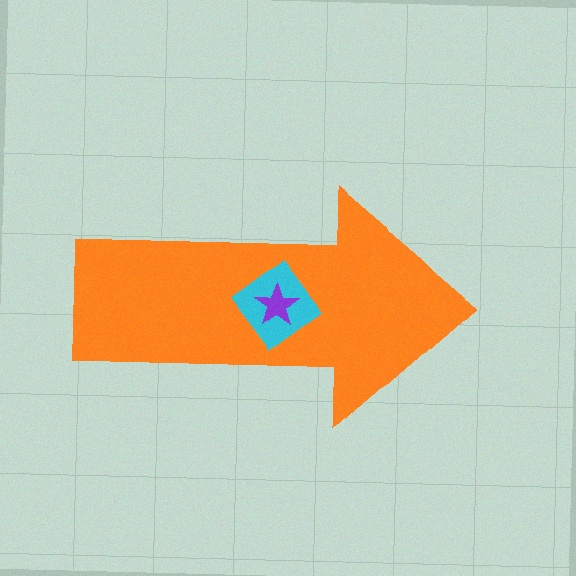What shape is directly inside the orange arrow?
The cyan diamond.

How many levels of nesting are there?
3.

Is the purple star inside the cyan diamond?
Yes.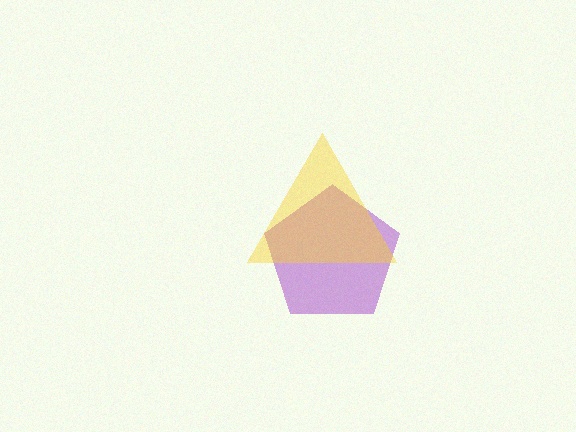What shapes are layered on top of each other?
The layered shapes are: a purple pentagon, a yellow triangle.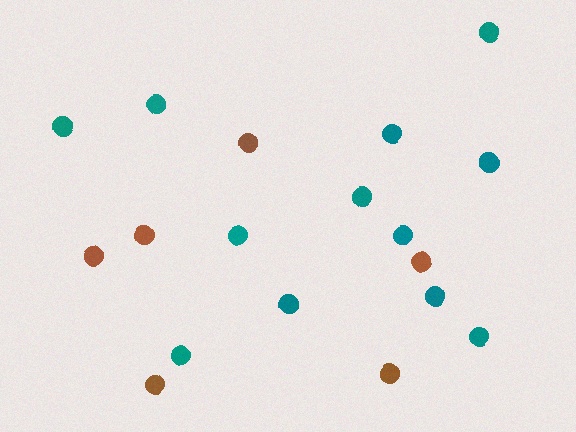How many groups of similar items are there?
There are 2 groups: one group of teal circles (12) and one group of brown circles (6).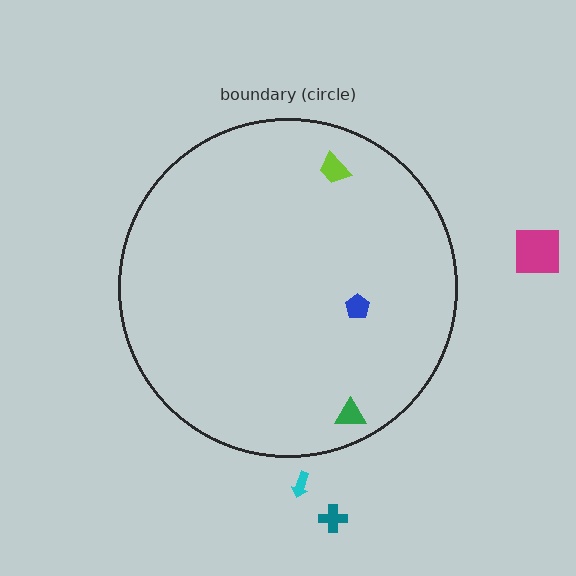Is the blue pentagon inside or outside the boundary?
Inside.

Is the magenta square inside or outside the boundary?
Outside.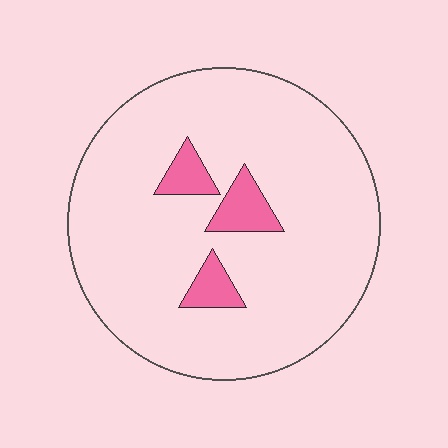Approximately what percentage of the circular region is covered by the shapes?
Approximately 10%.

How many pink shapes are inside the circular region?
3.